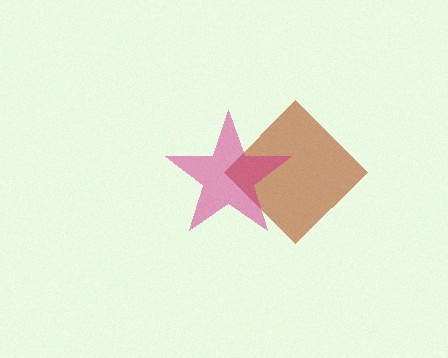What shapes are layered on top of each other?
The layered shapes are: a brown diamond, a magenta star.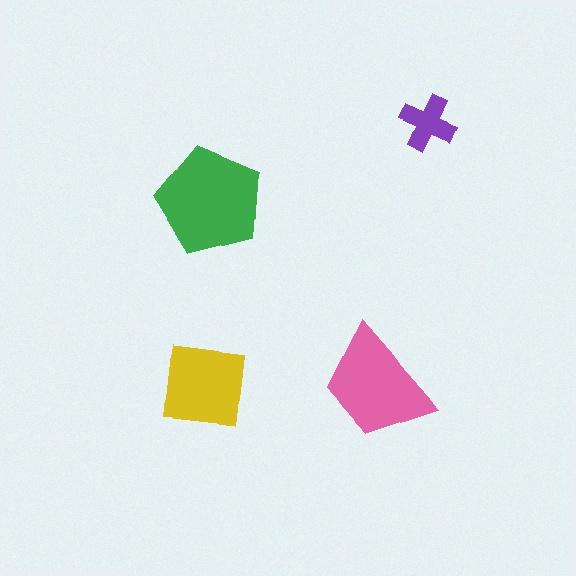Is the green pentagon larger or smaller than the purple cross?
Larger.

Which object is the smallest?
The purple cross.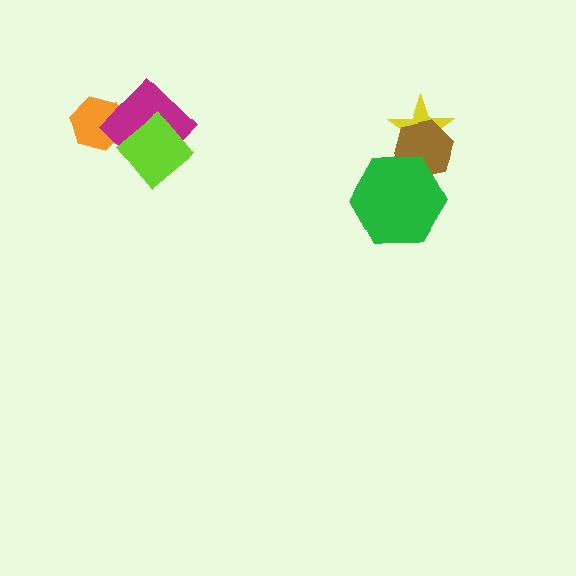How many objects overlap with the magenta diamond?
2 objects overlap with the magenta diamond.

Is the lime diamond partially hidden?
No, no other shape covers it.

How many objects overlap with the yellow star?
2 objects overlap with the yellow star.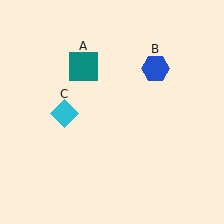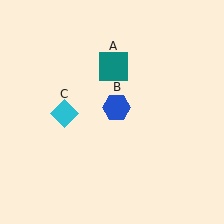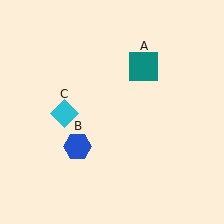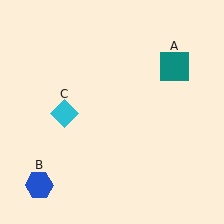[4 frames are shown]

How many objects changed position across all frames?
2 objects changed position: teal square (object A), blue hexagon (object B).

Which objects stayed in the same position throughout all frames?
Cyan diamond (object C) remained stationary.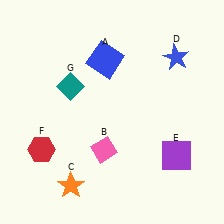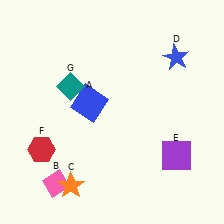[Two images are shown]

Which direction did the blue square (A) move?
The blue square (A) moved down.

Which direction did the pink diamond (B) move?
The pink diamond (B) moved left.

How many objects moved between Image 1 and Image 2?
2 objects moved between the two images.